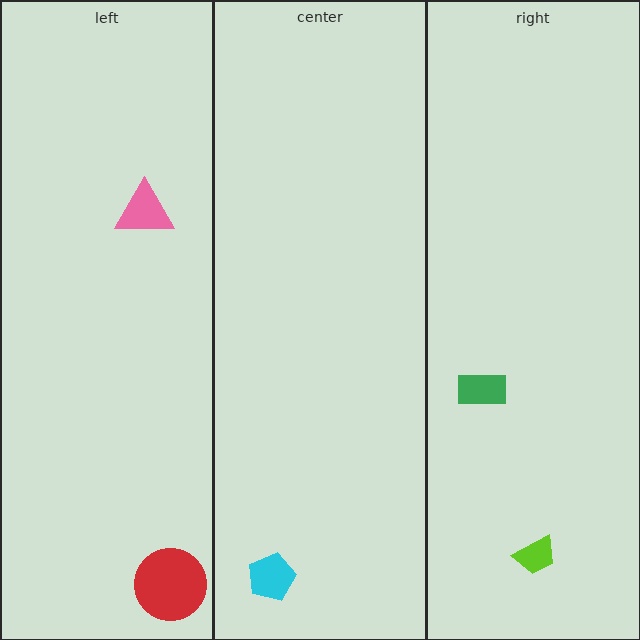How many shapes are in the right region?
2.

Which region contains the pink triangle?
The left region.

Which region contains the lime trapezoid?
The right region.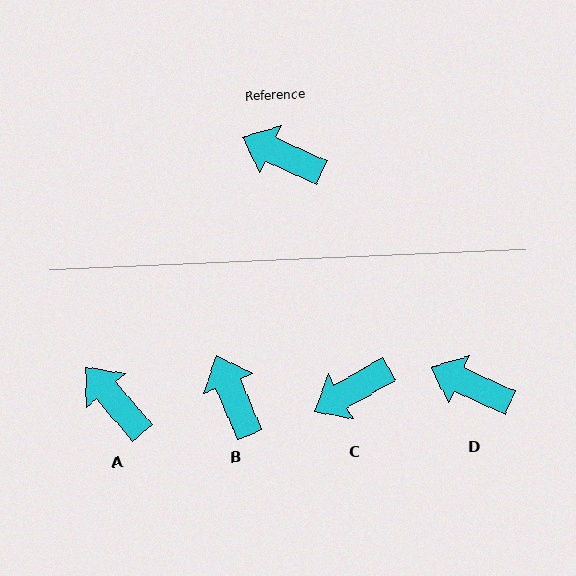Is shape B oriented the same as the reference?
No, it is off by about 43 degrees.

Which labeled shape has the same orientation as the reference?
D.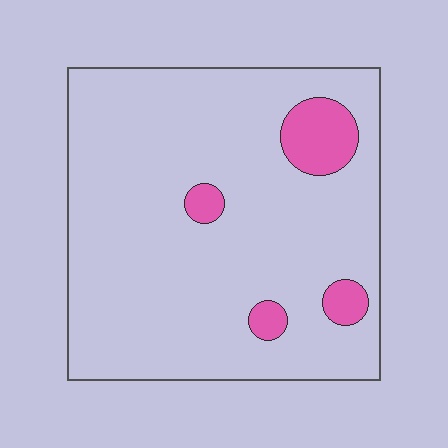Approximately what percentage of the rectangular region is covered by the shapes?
Approximately 10%.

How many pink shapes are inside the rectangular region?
4.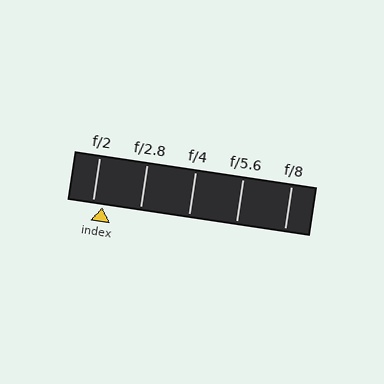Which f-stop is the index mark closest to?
The index mark is closest to f/2.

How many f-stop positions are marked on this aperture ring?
There are 5 f-stop positions marked.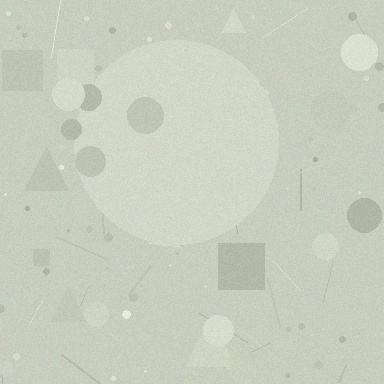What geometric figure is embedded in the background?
A circle is embedded in the background.